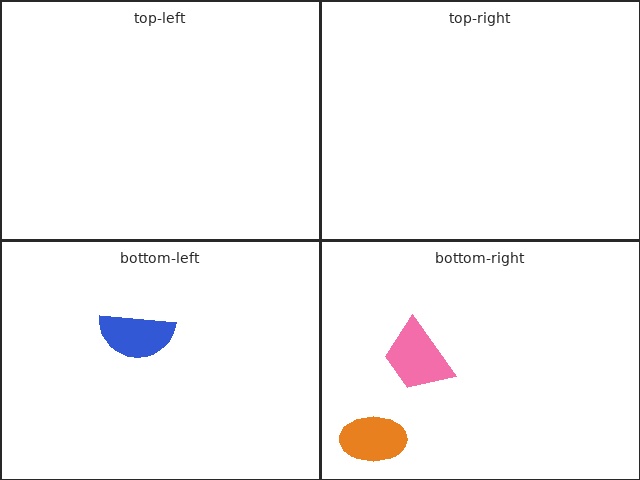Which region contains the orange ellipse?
The bottom-right region.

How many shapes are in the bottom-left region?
1.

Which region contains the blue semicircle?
The bottom-left region.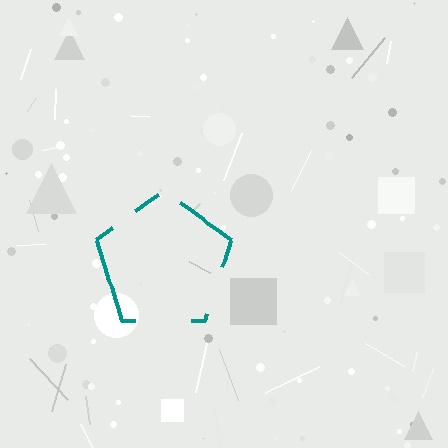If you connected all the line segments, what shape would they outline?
They would outline a pentagon.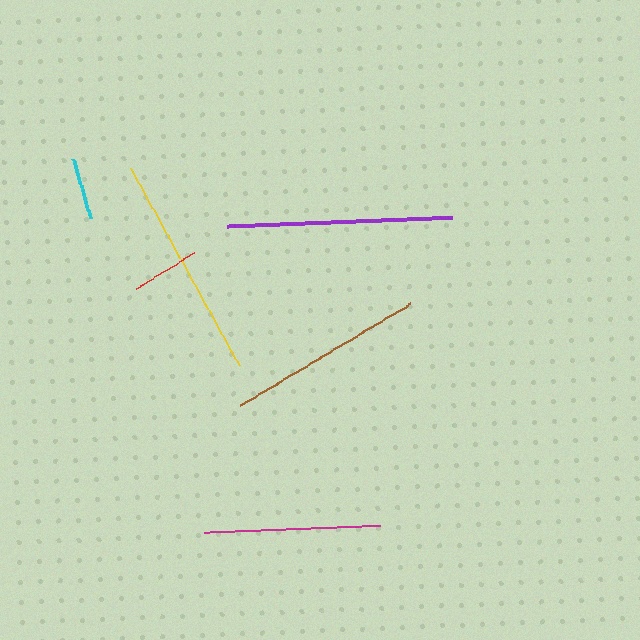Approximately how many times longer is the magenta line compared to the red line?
The magenta line is approximately 2.5 times the length of the red line.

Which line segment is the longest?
The yellow line is the longest at approximately 226 pixels.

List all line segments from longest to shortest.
From longest to shortest: yellow, purple, brown, magenta, red, cyan.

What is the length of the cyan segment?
The cyan segment is approximately 62 pixels long.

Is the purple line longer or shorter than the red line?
The purple line is longer than the red line.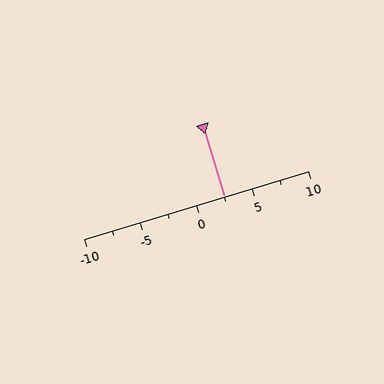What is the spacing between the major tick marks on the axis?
The major ticks are spaced 5 apart.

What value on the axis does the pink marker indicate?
The marker indicates approximately 2.5.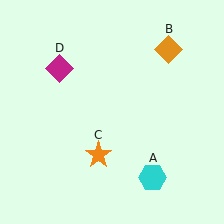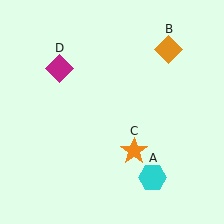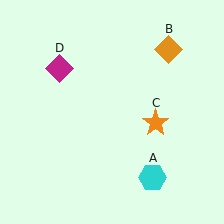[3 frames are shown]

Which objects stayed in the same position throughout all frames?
Cyan hexagon (object A) and orange diamond (object B) and magenta diamond (object D) remained stationary.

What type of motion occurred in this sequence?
The orange star (object C) rotated counterclockwise around the center of the scene.